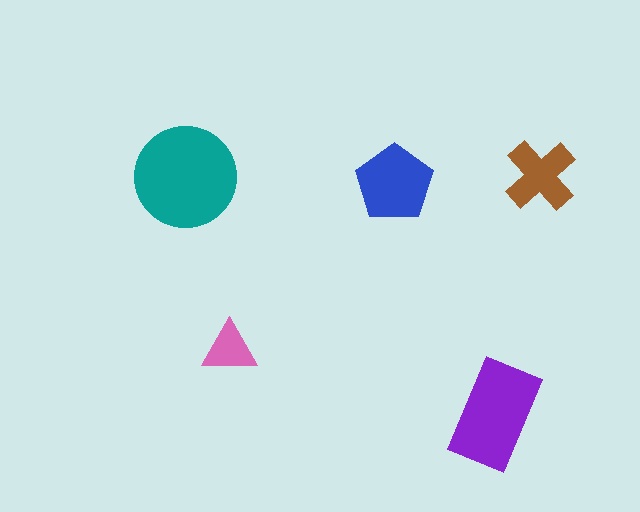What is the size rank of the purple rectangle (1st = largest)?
2nd.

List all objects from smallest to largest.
The pink triangle, the brown cross, the blue pentagon, the purple rectangle, the teal circle.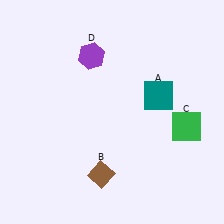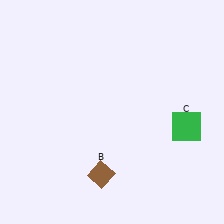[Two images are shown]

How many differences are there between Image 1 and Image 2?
There are 2 differences between the two images.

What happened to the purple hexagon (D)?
The purple hexagon (D) was removed in Image 2. It was in the top-left area of Image 1.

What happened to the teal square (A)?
The teal square (A) was removed in Image 2. It was in the top-right area of Image 1.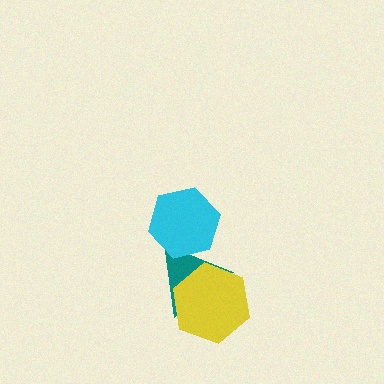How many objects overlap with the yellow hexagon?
1 object overlaps with the yellow hexagon.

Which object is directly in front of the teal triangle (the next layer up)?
The yellow hexagon is directly in front of the teal triangle.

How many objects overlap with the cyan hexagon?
1 object overlaps with the cyan hexagon.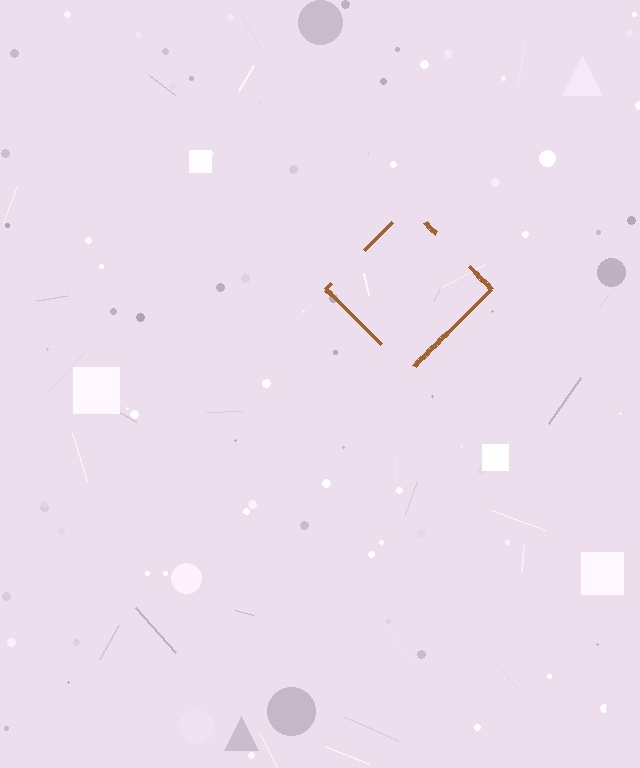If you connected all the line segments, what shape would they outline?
They would outline a diamond.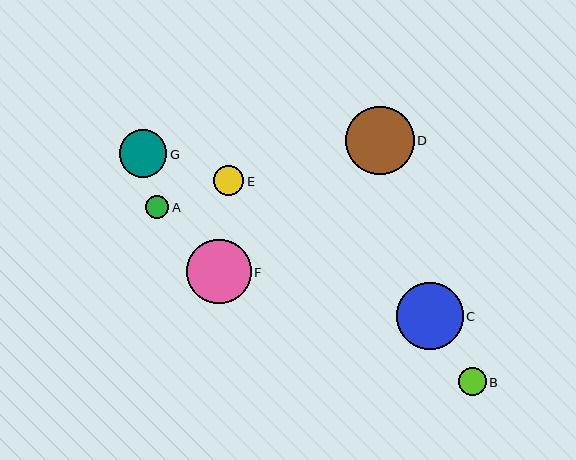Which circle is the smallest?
Circle A is the smallest with a size of approximately 23 pixels.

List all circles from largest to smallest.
From largest to smallest: D, C, F, G, E, B, A.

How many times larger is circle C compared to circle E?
Circle C is approximately 2.2 times the size of circle E.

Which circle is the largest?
Circle D is the largest with a size of approximately 69 pixels.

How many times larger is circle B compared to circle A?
Circle B is approximately 1.2 times the size of circle A.